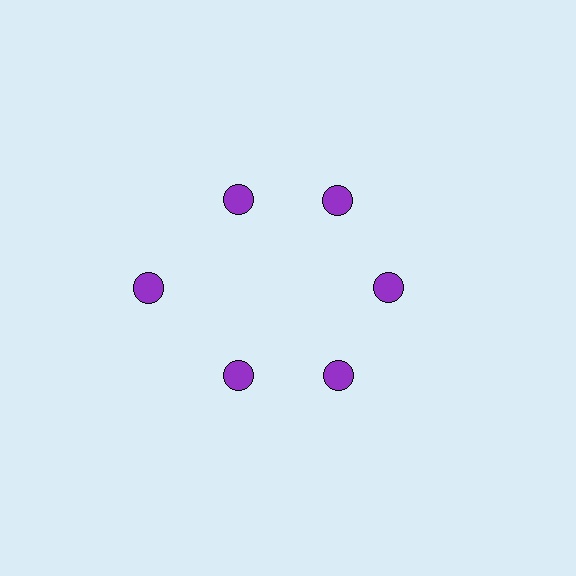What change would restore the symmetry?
The symmetry would be restored by moving it inward, back onto the ring so that all 6 circles sit at equal angles and equal distance from the center.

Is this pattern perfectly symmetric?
No. The 6 purple circles are arranged in a ring, but one element near the 9 o'clock position is pushed outward from the center, breaking the 6-fold rotational symmetry.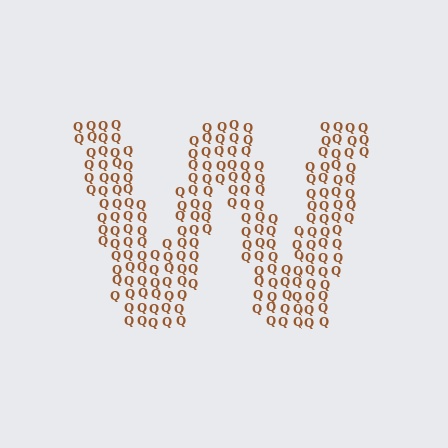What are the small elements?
The small elements are letter Q's.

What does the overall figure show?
The overall figure shows the letter W.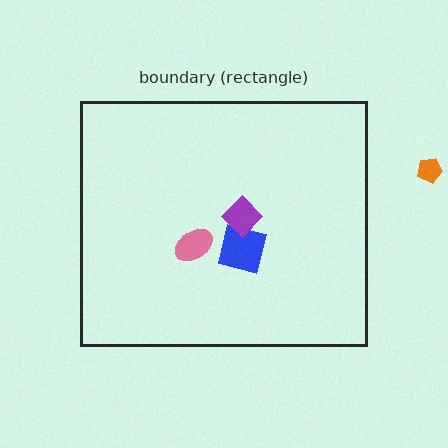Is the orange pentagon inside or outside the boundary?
Outside.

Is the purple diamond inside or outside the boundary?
Inside.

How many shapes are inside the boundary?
3 inside, 1 outside.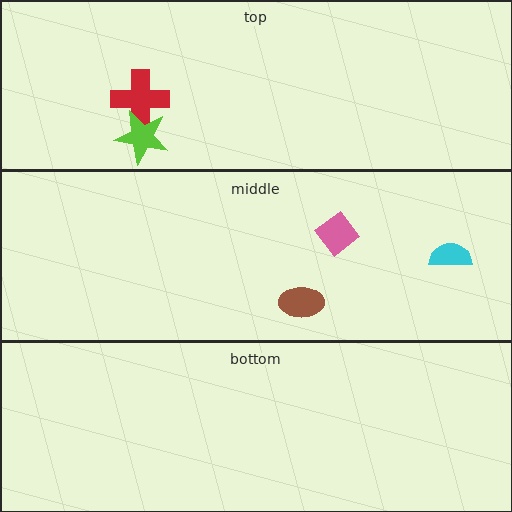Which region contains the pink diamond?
The middle region.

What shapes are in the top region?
The red cross, the lime star.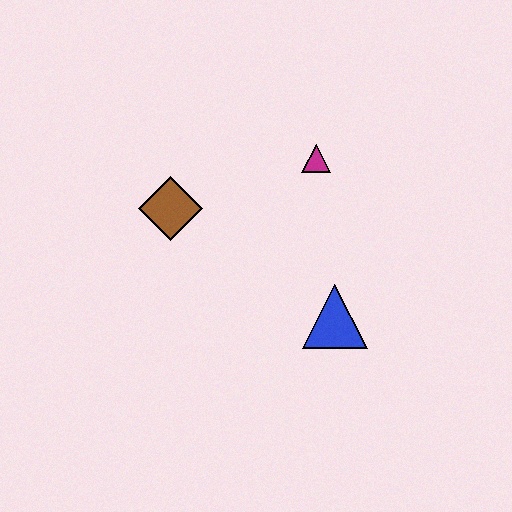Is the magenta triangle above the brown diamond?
Yes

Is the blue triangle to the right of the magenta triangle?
Yes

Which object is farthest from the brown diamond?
The blue triangle is farthest from the brown diamond.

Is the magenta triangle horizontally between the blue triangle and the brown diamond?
Yes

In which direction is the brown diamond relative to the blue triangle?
The brown diamond is to the left of the blue triangle.